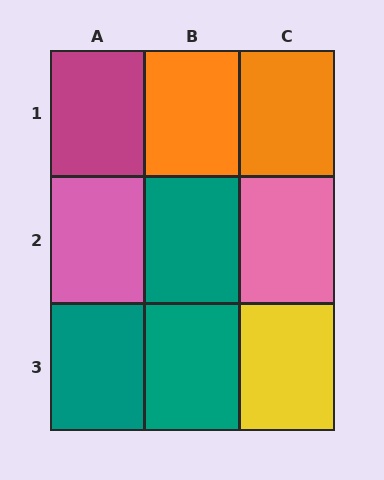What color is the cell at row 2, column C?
Pink.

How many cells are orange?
2 cells are orange.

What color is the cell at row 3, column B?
Teal.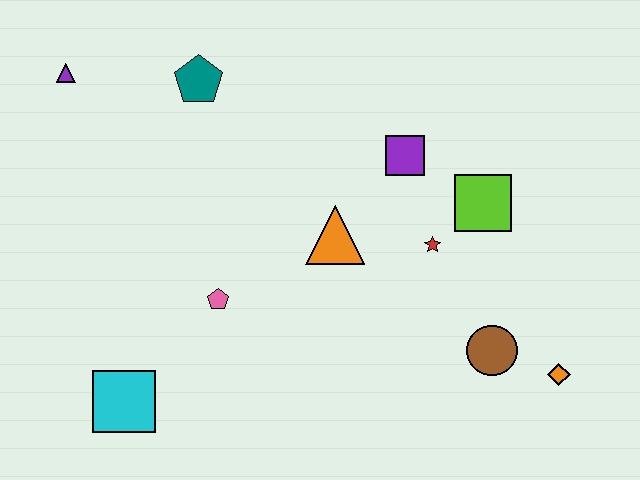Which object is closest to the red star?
The lime square is closest to the red star.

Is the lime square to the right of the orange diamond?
No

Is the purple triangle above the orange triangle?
Yes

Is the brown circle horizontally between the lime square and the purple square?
No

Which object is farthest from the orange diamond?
The purple triangle is farthest from the orange diamond.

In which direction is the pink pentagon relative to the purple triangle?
The pink pentagon is below the purple triangle.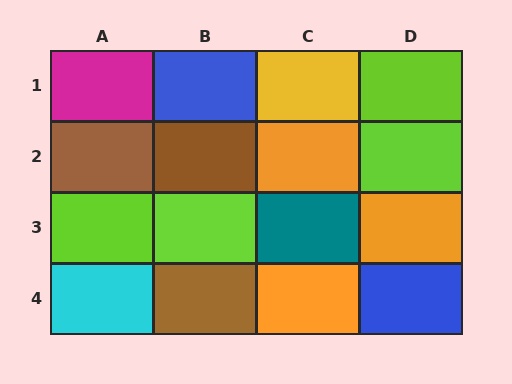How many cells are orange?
3 cells are orange.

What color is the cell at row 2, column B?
Brown.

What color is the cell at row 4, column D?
Blue.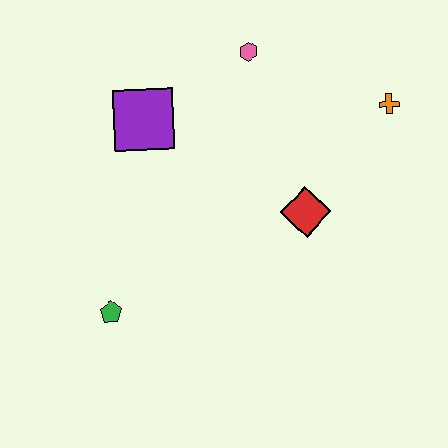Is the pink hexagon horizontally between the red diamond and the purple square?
Yes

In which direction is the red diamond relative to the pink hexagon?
The red diamond is below the pink hexagon.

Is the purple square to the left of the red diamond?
Yes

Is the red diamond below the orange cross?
Yes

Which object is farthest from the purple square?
The orange cross is farthest from the purple square.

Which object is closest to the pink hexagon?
The purple square is closest to the pink hexagon.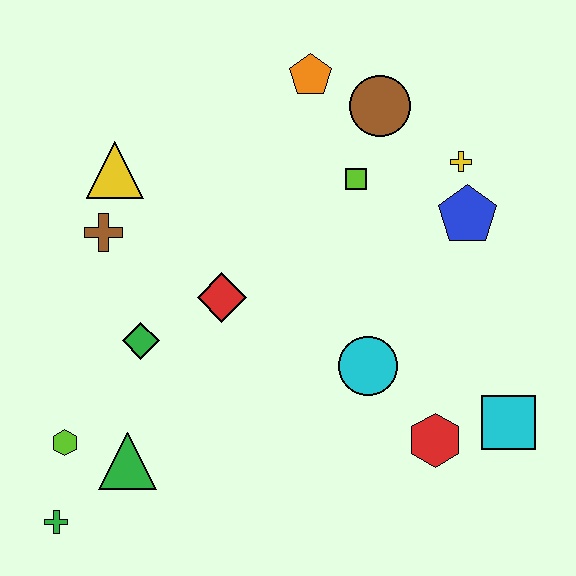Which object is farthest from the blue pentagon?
The green cross is farthest from the blue pentagon.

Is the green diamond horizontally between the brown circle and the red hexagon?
No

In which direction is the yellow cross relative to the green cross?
The yellow cross is to the right of the green cross.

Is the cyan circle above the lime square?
No